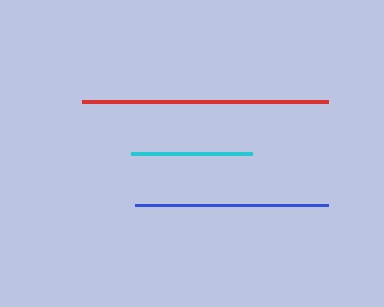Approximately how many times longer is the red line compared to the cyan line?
The red line is approximately 2.0 times the length of the cyan line.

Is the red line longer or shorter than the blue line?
The red line is longer than the blue line.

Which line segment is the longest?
The red line is the longest at approximately 247 pixels.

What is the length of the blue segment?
The blue segment is approximately 193 pixels long.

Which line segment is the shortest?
The cyan line is the shortest at approximately 121 pixels.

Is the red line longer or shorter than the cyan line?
The red line is longer than the cyan line.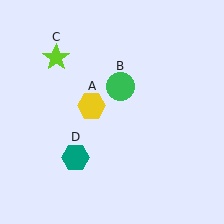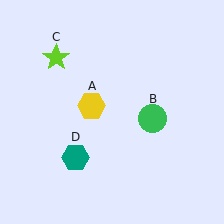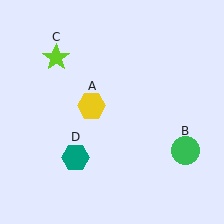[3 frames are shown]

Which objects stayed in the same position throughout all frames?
Yellow hexagon (object A) and lime star (object C) and teal hexagon (object D) remained stationary.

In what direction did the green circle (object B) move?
The green circle (object B) moved down and to the right.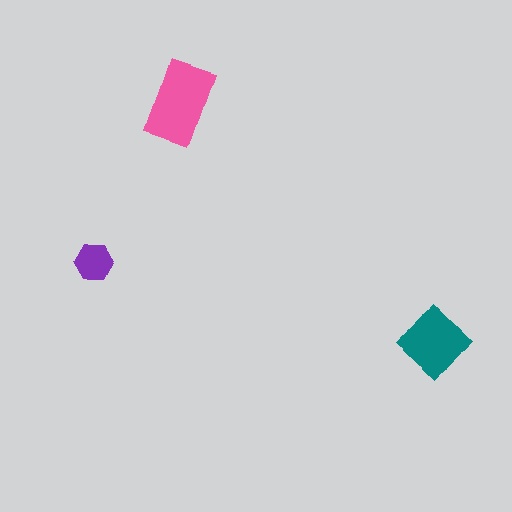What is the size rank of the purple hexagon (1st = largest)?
3rd.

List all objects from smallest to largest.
The purple hexagon, the teal diamond, the pink rectangle.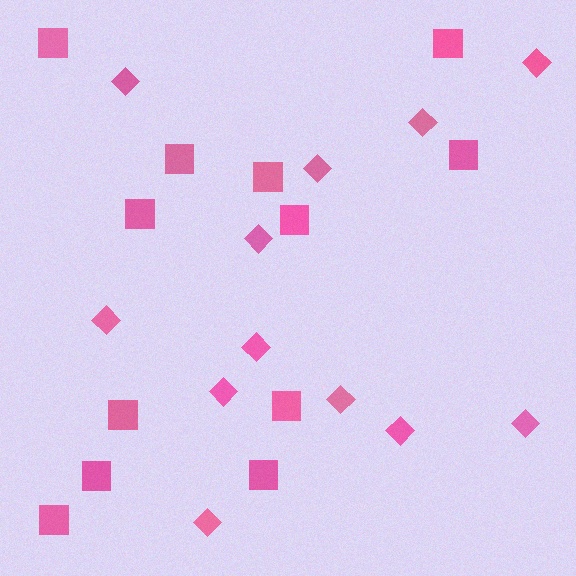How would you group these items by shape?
There are 2 groups: one group of diamonds (12) and one group of squares (12).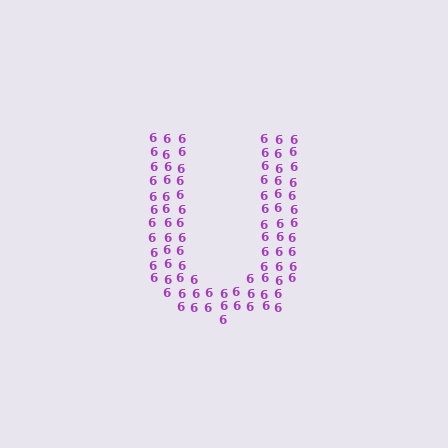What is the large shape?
The large shape is the letter U.